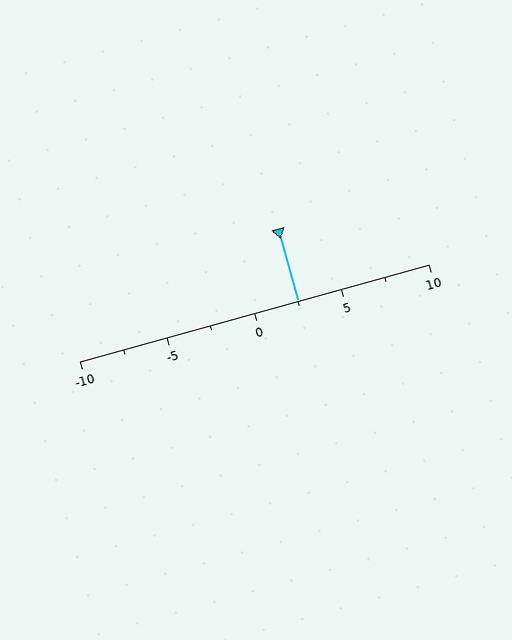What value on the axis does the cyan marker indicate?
The marker indicates approximately 2.5.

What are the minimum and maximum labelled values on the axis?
The axis runs from -10 to 10.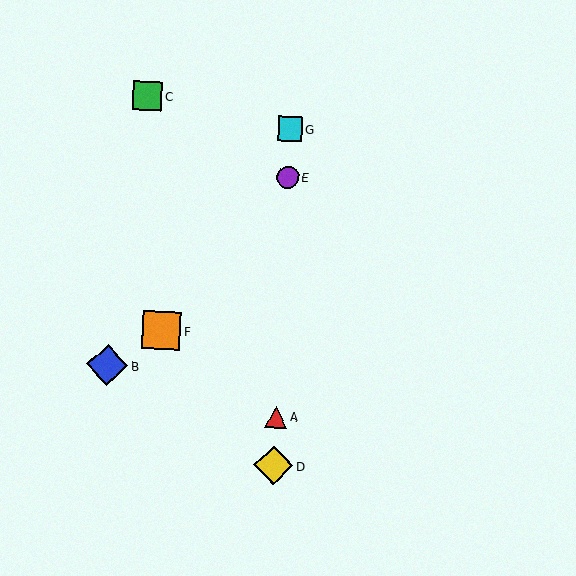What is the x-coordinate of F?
Object F is at x≈161.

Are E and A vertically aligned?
Yes, both are at x≈288.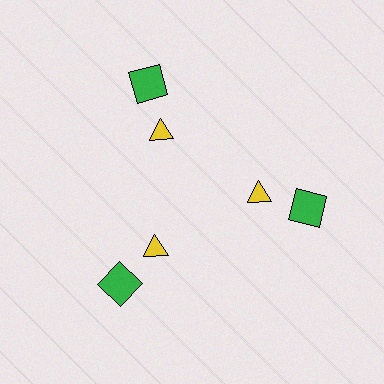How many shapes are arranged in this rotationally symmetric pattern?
There are 6 shapes, arranged in 3 groups of 2.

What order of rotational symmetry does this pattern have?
This pattern has 3-fold rotational symmetry.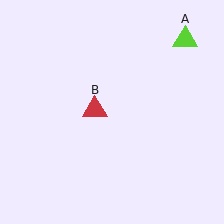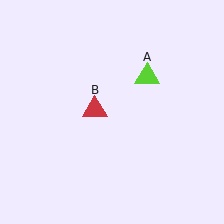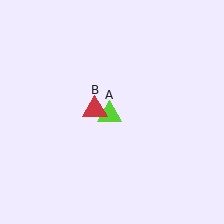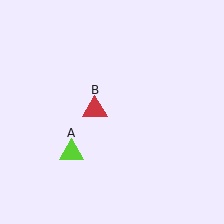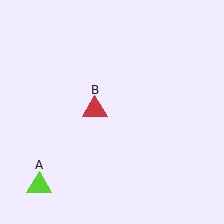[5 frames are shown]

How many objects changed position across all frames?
1 object changed position: lime triangle (object A).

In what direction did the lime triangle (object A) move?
The lime triangle (object A) moved down and to the left.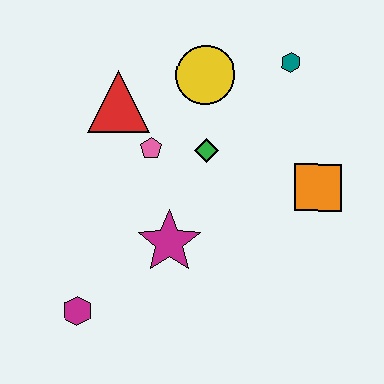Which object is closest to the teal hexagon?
The yellow circle is closest to the teal hexagon.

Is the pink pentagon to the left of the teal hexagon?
Yes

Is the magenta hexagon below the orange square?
Yes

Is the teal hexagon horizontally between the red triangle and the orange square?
Yes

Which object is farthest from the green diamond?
The magenta hexagon is farthest from the green diamond.